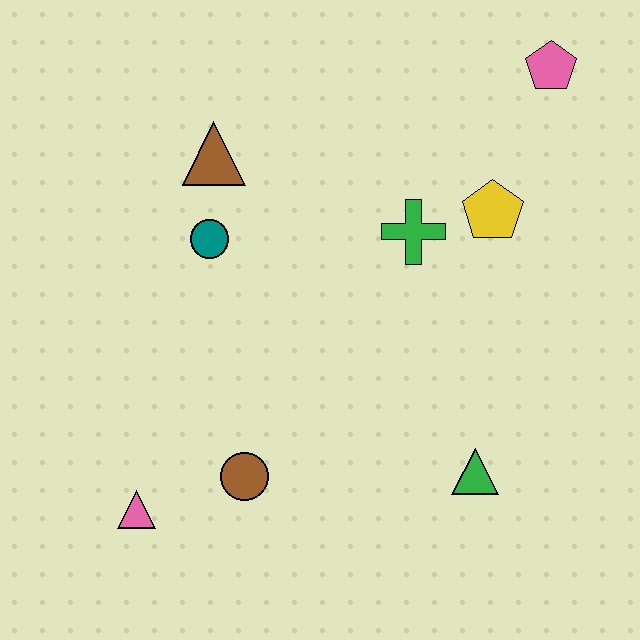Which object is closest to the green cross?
The yellow pentagon is closest to the green cross.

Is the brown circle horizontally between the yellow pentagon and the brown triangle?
Yes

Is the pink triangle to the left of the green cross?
Yes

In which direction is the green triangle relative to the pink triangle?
The green triangle is to the right of the pink triangle.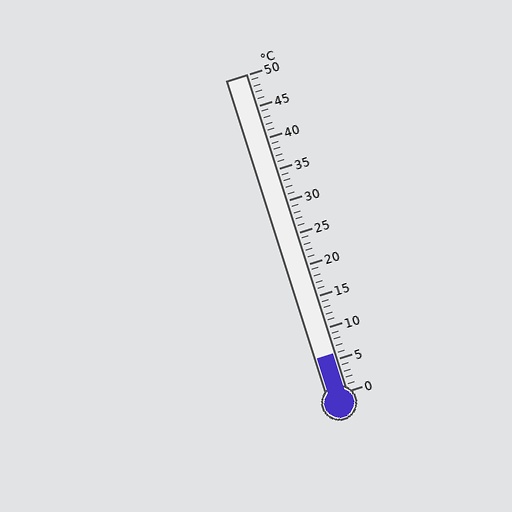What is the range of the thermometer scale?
The thermometer scale ranges from 0°C to 50°C.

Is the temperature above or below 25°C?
The temperature is below 25°C.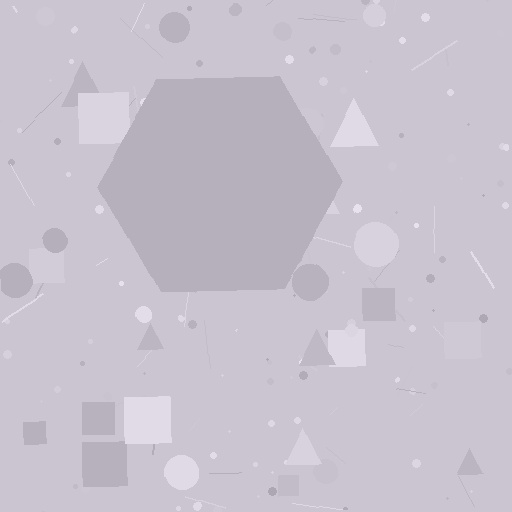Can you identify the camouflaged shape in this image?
The camouflaged shape is a hexagon.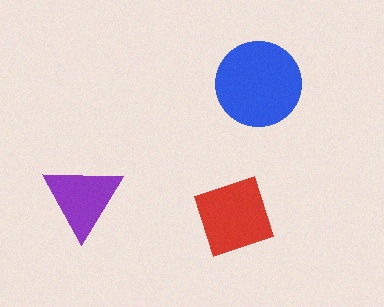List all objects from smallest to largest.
The purple triangle, the red square, the blue circle.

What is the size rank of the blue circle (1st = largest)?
1st.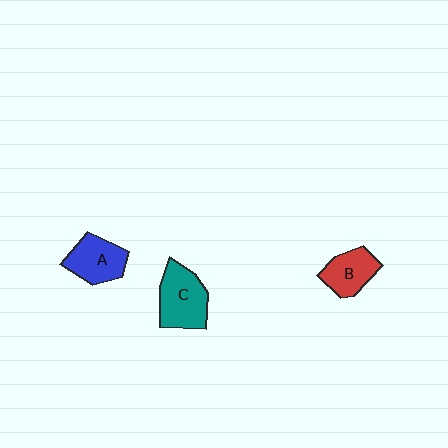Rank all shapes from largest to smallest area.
From largest to smallest: C (teal), A (blue), B (red).